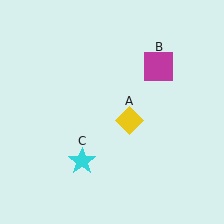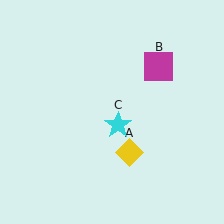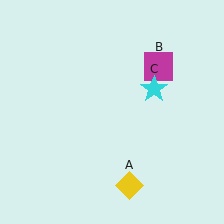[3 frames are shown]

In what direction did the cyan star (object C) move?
The cyan star (object C) moved up and to the right.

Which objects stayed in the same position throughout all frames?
Magenta square (object B) remained stationary.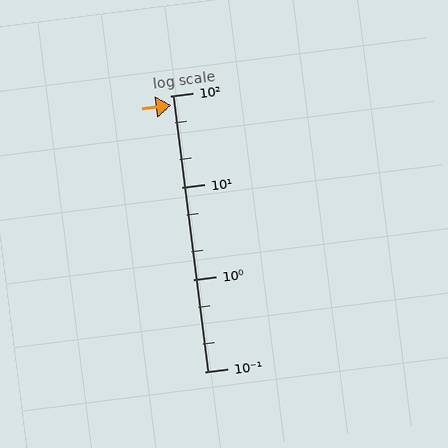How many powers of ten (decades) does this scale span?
The scale spans 3 decades, from 0.1 to 100.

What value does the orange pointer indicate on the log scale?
The pointer indicates approximately 79.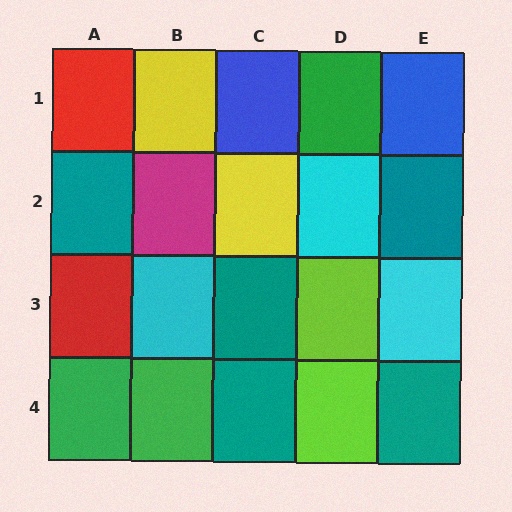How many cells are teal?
5 cells are teal.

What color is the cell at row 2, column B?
Magenta.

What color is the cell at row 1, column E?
Blue.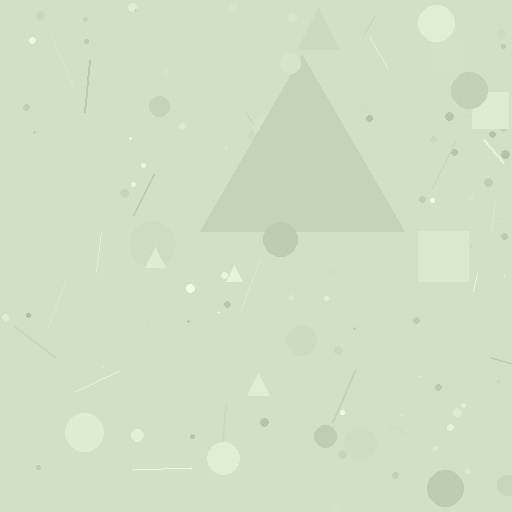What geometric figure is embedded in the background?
A triangle is embedded in the background.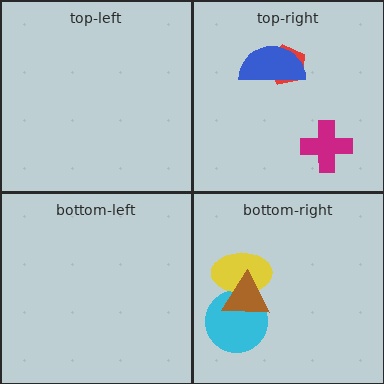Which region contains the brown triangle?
The bottom-right region.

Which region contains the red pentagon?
The top-right region.